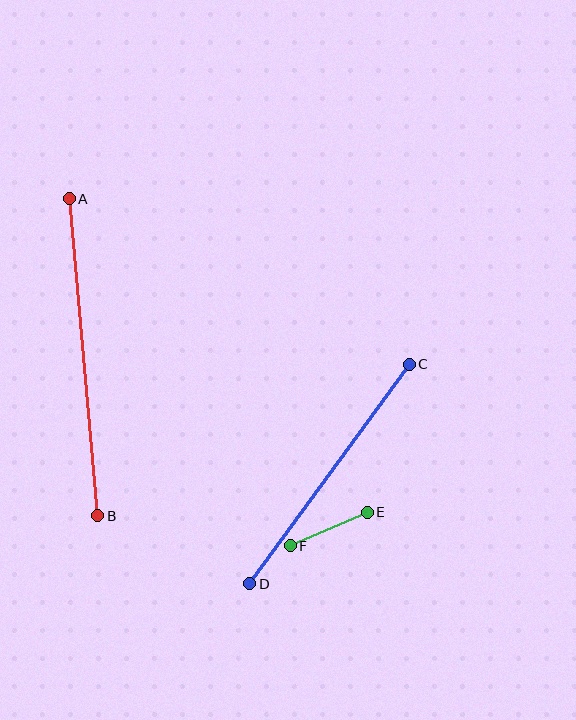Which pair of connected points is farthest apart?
Points A and B are farthest apart.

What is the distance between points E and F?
The distance is approximately 84 pixels.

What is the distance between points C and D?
The distance is approximately 272 pixels.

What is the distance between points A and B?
The distance is approximately 318 pixels.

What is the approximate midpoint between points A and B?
The midpoint is at approximately (84, 357) pixels.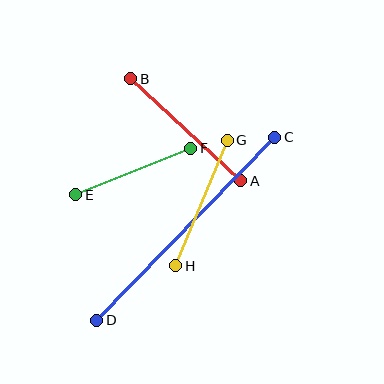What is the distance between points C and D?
The distance is approximately 255 pixels.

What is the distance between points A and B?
The distance is approximately 150 pixels.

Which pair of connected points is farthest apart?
Points C and D are farthest apart.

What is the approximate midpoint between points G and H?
The midpoint is at approximately (201, 203) pixels.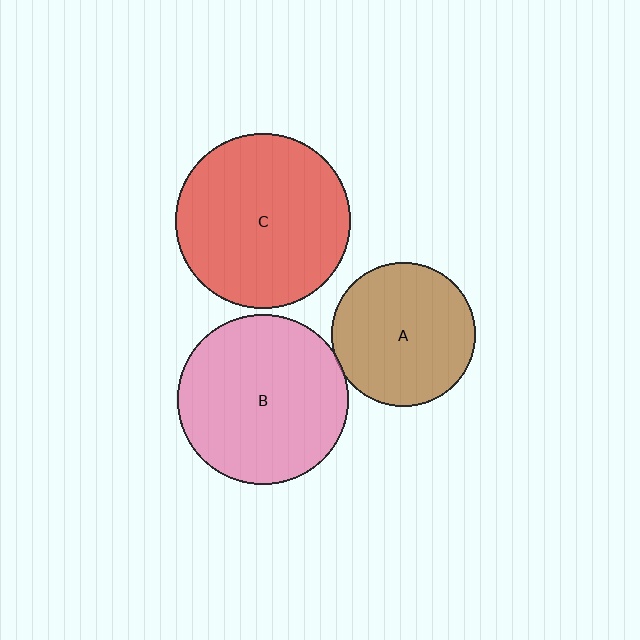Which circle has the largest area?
Circle C (red).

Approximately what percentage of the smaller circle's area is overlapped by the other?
Approximately 5%.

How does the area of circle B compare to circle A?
Approximately 1.4 times.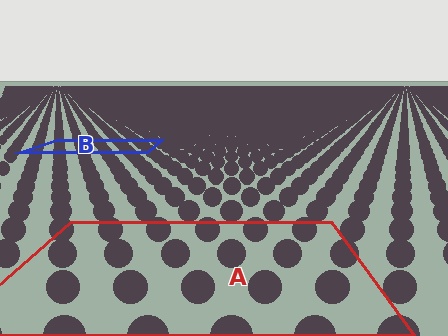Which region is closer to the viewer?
Region A is closer. The texture elements there are larger and more spread out.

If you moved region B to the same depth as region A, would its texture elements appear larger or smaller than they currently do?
They would appear larger. At a closer depth, the same texture elements are projected at a bigger on-screen size.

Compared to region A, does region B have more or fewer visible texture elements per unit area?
Region B has more texture elements per unit area — they are packed more densely because it is farther away.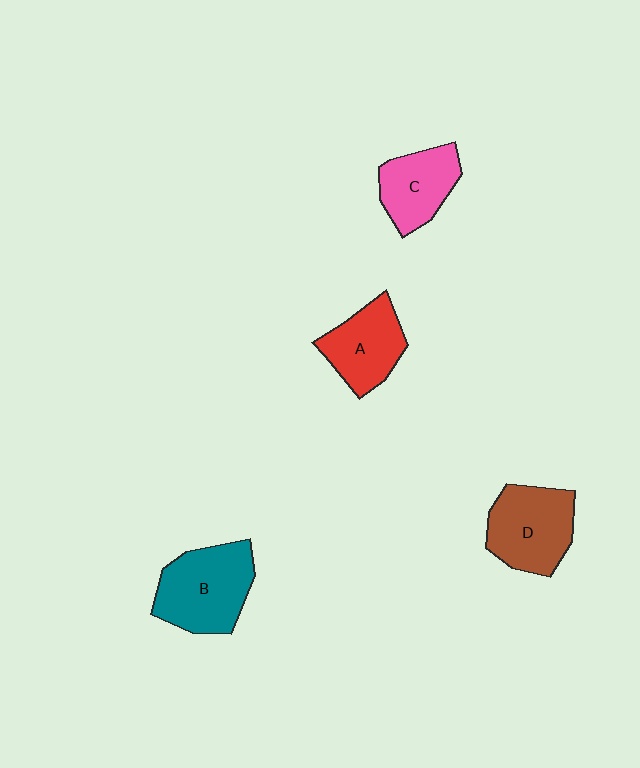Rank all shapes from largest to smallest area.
From largest to smallest: B (teal), D (brown), A (red), C (pink).